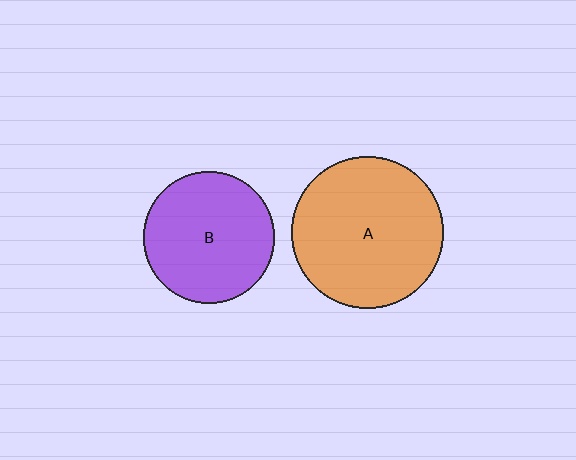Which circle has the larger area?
Circle A (orange).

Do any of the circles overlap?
No, none of the circles overlap.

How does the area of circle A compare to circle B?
Approximately 1.3 times.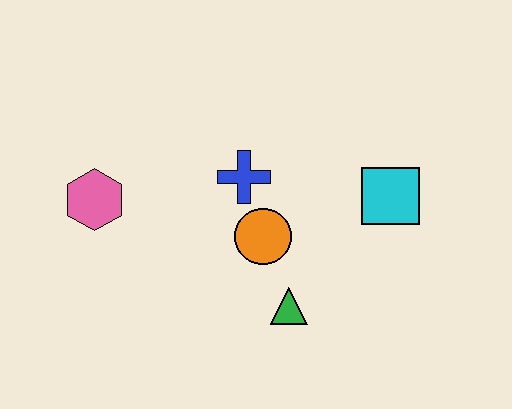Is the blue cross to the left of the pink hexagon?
No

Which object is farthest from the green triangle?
The pink hexagon is farthest from the green triangle.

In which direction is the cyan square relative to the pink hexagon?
The cyan square is to the right of the pink hexagon.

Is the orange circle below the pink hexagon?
Yes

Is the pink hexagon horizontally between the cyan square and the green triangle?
No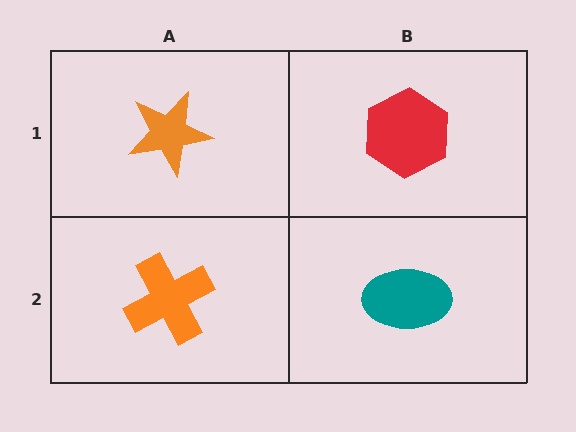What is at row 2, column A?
An orange cross.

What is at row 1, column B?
A red hexagon.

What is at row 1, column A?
An orange star.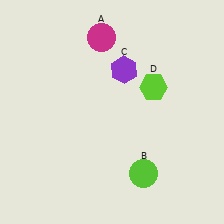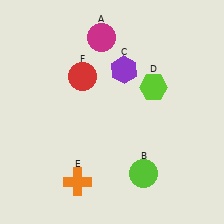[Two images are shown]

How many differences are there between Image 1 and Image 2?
There are 2 differences between the two images.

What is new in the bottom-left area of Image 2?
An orange cross (E) was added in the bottom-left area of Image 2.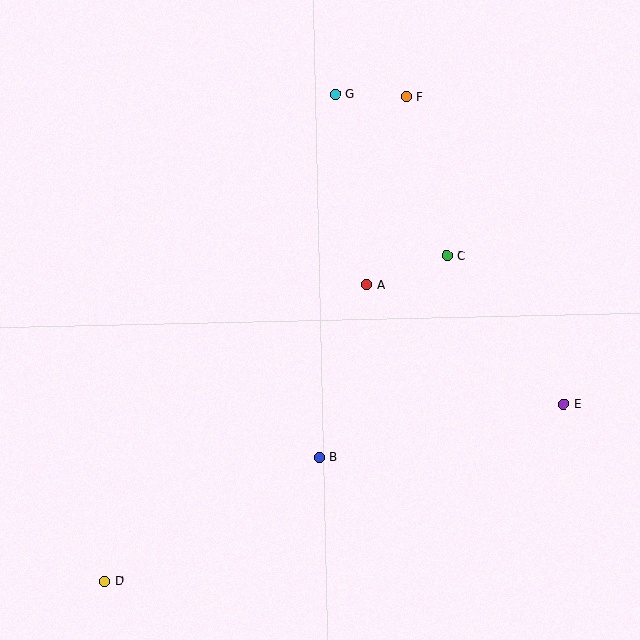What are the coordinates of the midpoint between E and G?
The midpoint between E and G is at (449, 249).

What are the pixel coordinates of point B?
Point B is at (319, 457).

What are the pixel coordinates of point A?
Point A is at (367, 285).